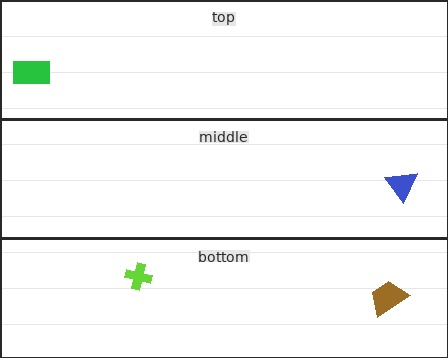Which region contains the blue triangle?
The middle region.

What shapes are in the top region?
The green rectangle.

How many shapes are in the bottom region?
2.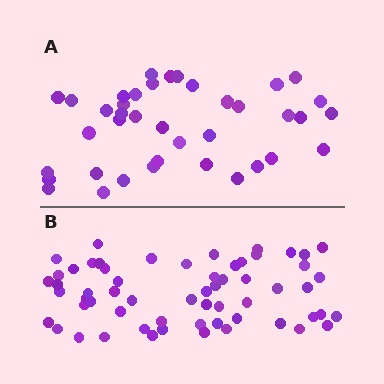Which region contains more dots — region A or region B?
Region B (the bottom region) has more dots.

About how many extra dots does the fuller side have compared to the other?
Region B has approximately 20 more dots than region A.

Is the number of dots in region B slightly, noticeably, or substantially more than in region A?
Region B has substantially more. The ratio is roughly 1.5 to 1.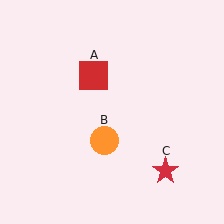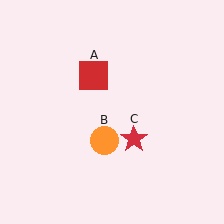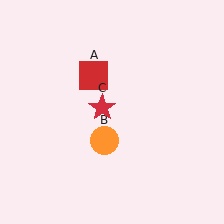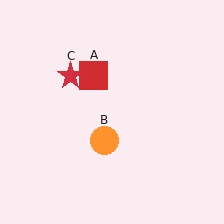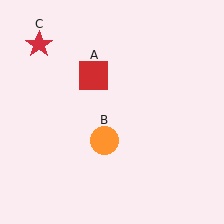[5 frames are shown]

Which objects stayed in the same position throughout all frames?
Red square (object A) and orange circle (object B) remained stationary.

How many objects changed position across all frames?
1 object changed position: red star (object C).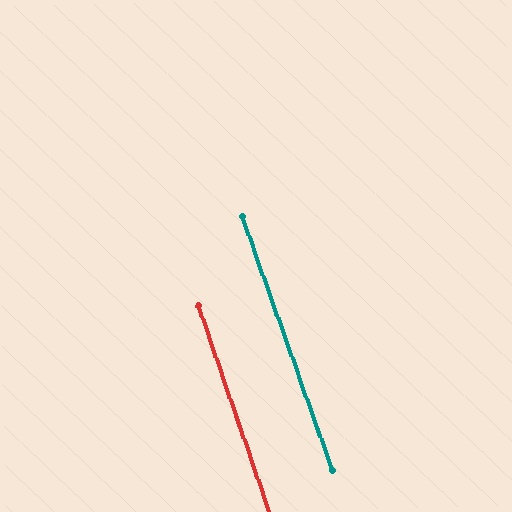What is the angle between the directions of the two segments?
Approximately 0 degrees.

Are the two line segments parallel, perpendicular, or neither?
Parallel — their directions differ by only 0.5°.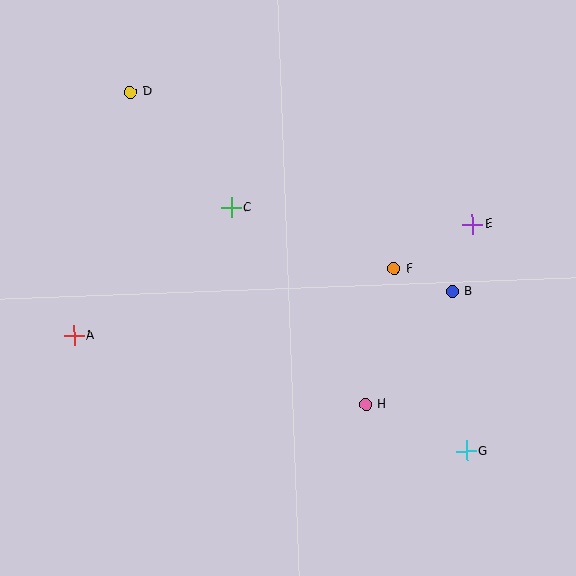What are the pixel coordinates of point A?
Point A is at (74, 336).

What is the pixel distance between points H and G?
The distance between H and G is 111 pixels.